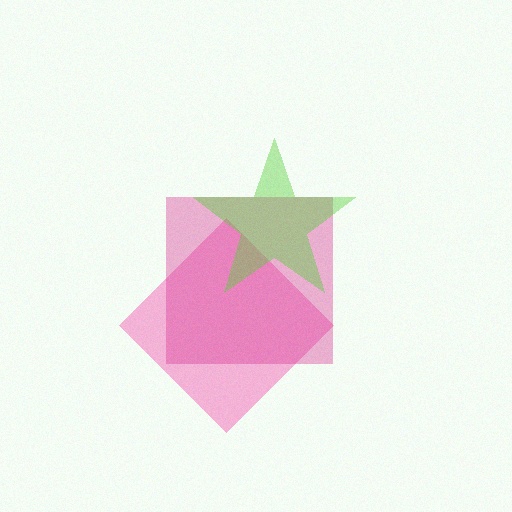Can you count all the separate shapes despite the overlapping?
Yes, there are 3 separate shapes.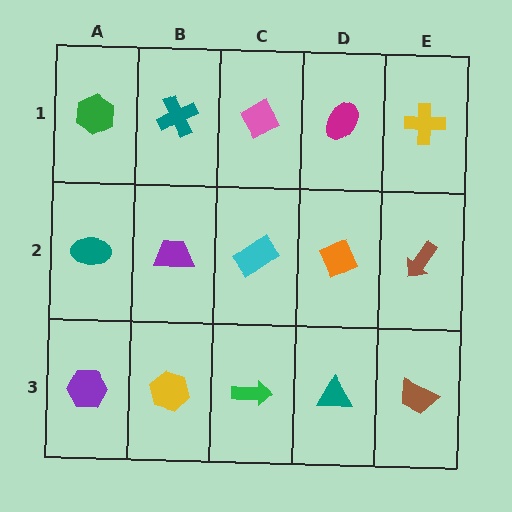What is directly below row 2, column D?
A teal triangle.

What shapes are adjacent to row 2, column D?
A magenta ellipse (row 1, column D), a teal triangle (row 3, column D), a cyan rectangle (row 2, column C), a brown arrow (row 2, column E).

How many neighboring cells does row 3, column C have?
3.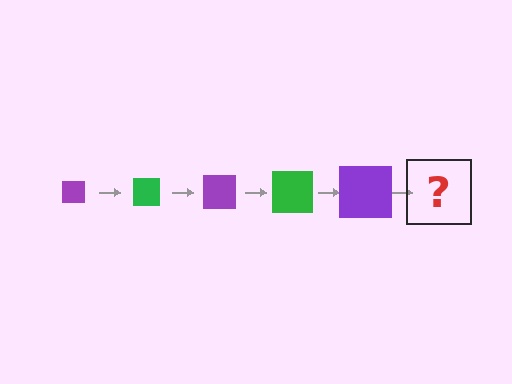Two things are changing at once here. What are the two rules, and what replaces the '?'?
The two rules are that the square grows larger each step and the color cycles through purple and green. The '?' should be a green square, larger than the previous one.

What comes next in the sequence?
The next element should be a green square, larger than the previous one.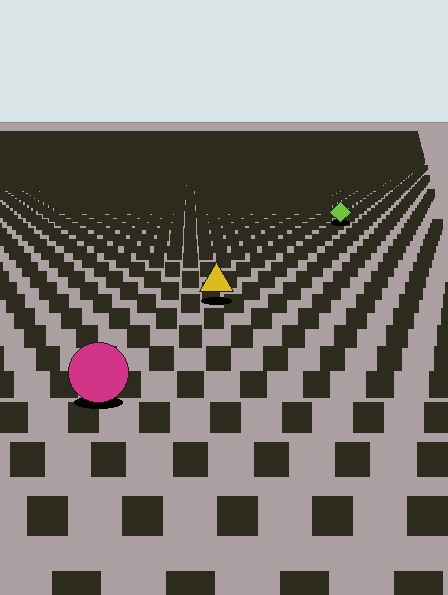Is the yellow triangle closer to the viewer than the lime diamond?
Yes. The yellow triangle is closer — you can tell from the texture gradient: the ground texture is coarser near it.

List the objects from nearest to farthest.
From nearest to farthest: the magenta circle, the yellow triangle, the lime diamond.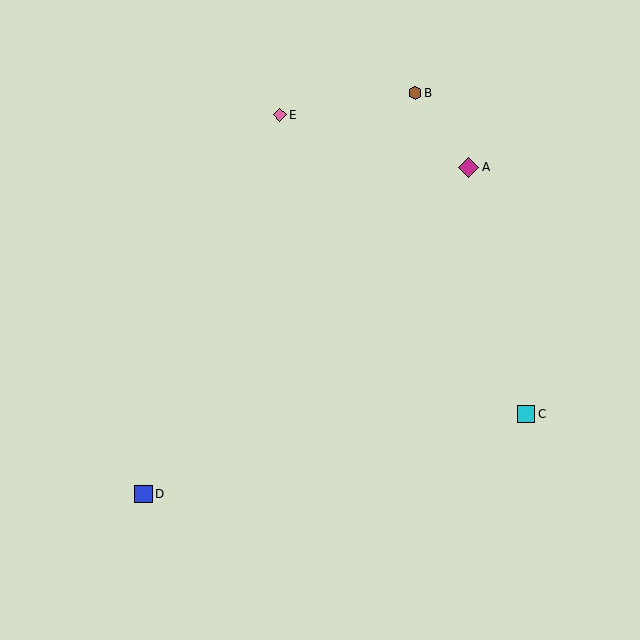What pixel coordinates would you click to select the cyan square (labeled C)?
Click at (526, 414) to select the cyan square C.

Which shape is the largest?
The magenta diamond (labeled A) is the largest.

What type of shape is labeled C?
Shape C is a cyan square.